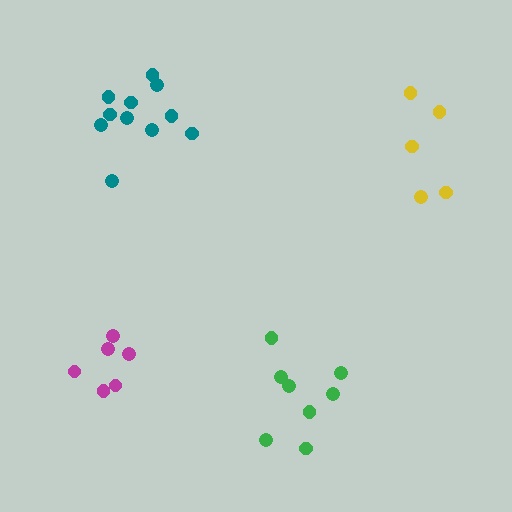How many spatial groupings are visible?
There are 4 spatial groupings.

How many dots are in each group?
Group 1: 8 dots, Group 2: 5 dots, Group 3: 6 dots, Group 4: 11 dots (30 total).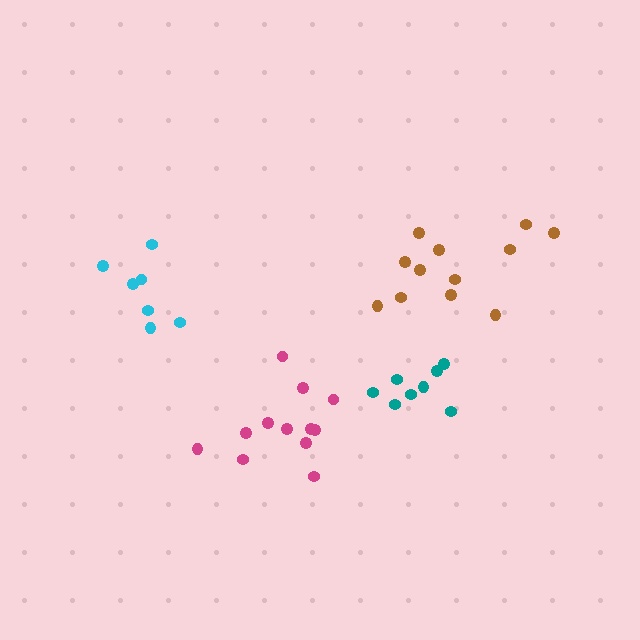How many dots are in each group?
Group 1: 7 dots, Group 2: 12 dots, Group 3: 8 dots, Group 4: 12 dots (39 total).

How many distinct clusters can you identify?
There are 4 distinct clusters.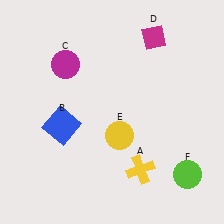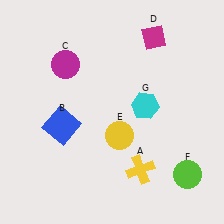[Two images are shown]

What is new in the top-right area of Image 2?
A cyan hexagon (G) was added in the top-right area of Image 2.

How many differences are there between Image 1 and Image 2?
There is 1 difference between the two images.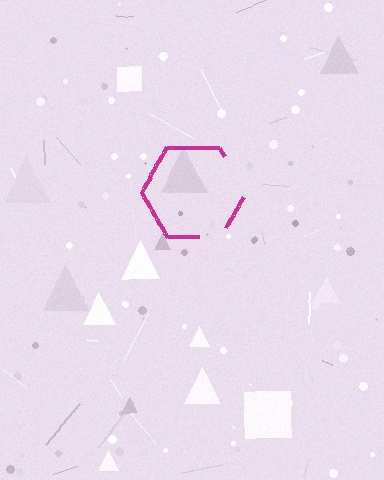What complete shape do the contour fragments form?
The contour fragments form a hexagon.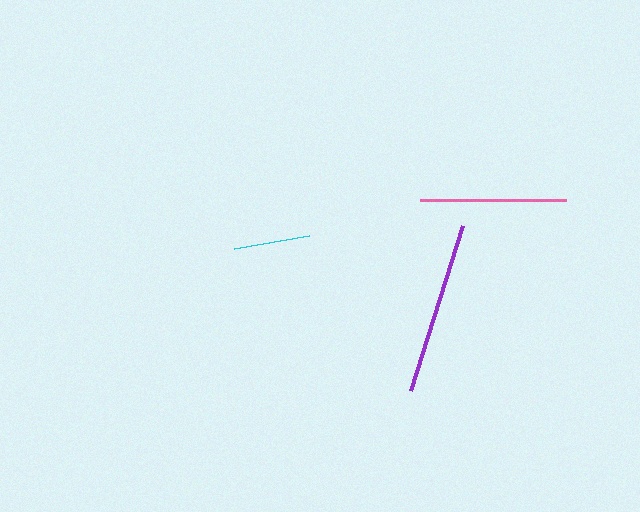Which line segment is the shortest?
The cyan line is the shortest at approximately 76 pixels.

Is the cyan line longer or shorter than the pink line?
The pink line is longer than the cyan line.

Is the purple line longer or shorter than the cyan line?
The purple line is longer than the cyan line.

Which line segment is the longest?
The purple line is the longest at approximately 173 pixels.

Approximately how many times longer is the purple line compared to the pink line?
The purple line is approximately 1.2 times the length of the pink line.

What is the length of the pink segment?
The pink segment is approximately 146 pixels long.